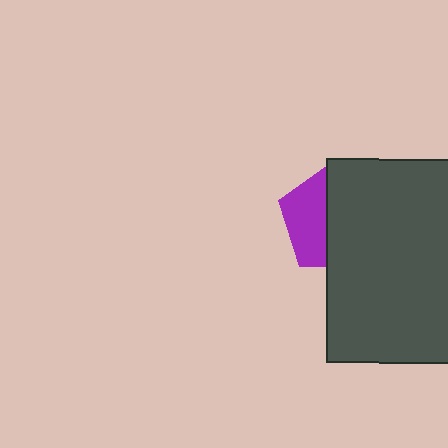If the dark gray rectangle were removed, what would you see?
You would see the complete purple pentagon.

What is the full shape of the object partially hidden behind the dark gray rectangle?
The partially hidden object is a purple pentagon.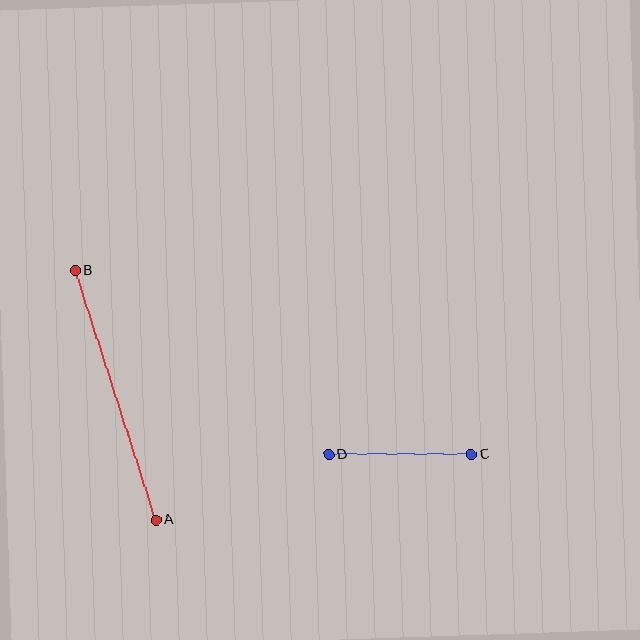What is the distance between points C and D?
The distance is approximately 142 pixels.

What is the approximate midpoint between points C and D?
The midpoint is at approximately (400, 455) pixels.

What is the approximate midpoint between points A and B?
The midpoint is at approximately (116, 395) pixels.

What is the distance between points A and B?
The distance is approximately 262 pixels.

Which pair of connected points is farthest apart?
Points A and B are farthest apart.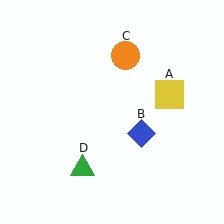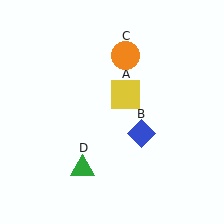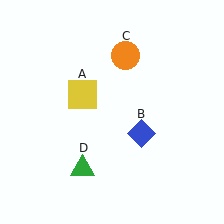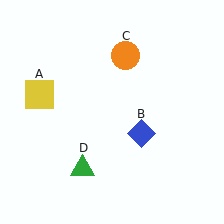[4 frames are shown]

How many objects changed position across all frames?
1 object changed position: yellow square (object A).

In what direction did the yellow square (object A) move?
The yellow square (object A) moved left.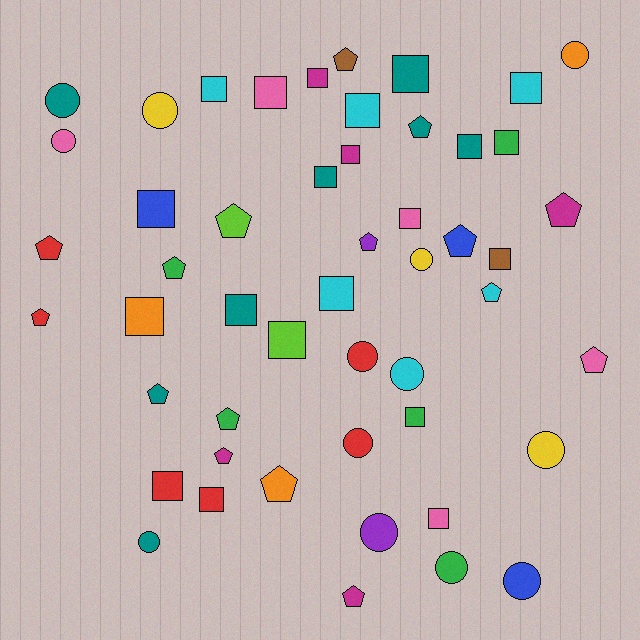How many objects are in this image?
There are 50 objects.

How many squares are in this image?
There are 21 squares.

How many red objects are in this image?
There are 6 red objects.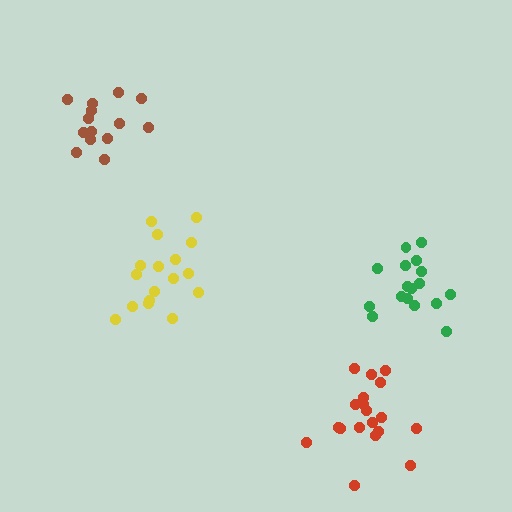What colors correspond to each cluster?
The clusters are colored: yellow, red, brown, green.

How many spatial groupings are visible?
There are 4 spatial groupings.